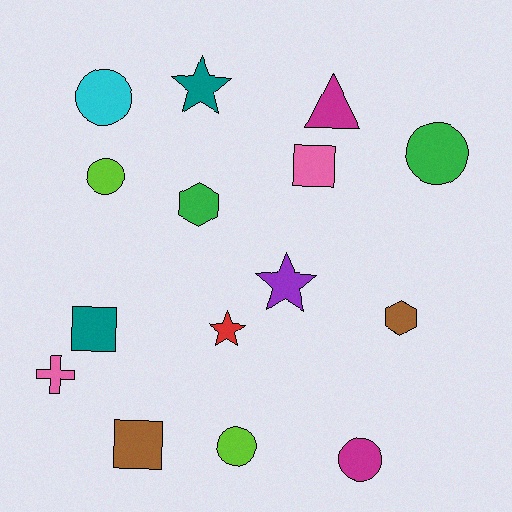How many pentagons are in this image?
There are no pentagons.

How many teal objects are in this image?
There are 2 teal objects.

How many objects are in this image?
There are 15 objects.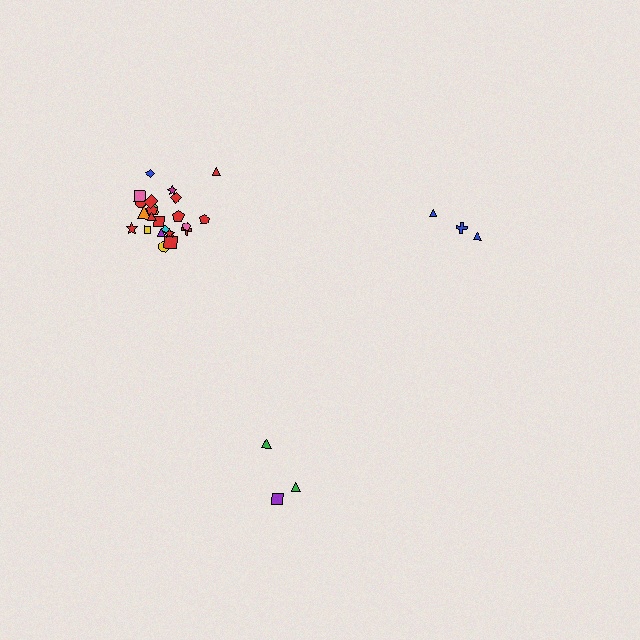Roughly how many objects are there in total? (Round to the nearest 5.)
Roughly 30 objects in total.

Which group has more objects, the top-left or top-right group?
The top-left group.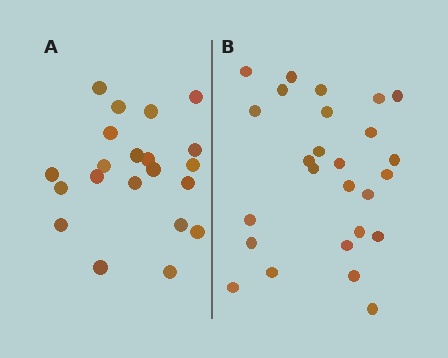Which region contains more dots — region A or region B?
Region B (the right region) has more dots.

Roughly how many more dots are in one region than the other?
Region B has about 5 more dots than region A.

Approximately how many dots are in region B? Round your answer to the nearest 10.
About 30 dots. (The exact count is 26, which rounds to 30.)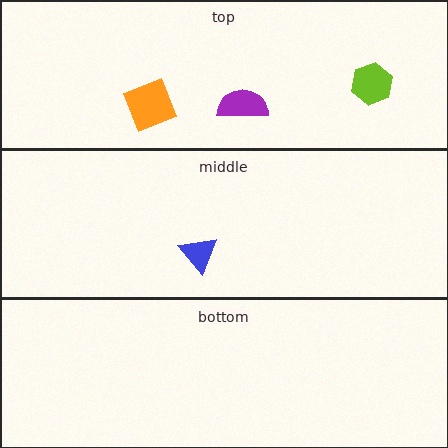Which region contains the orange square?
The top region.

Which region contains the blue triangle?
The middle region.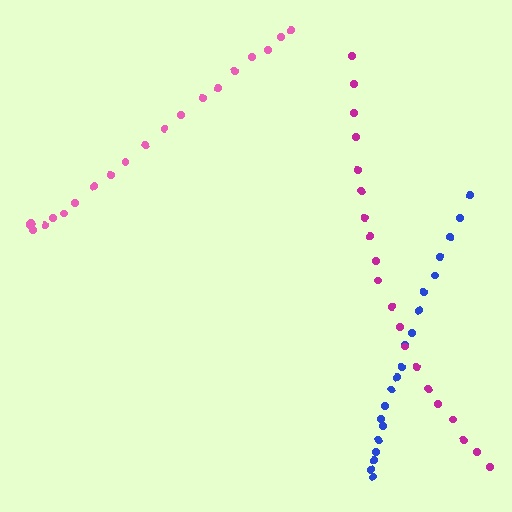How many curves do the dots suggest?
There are 3 distinct paths.